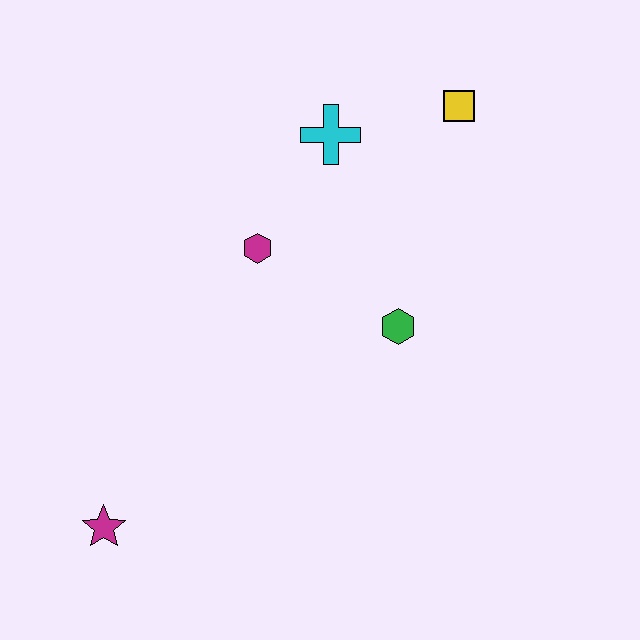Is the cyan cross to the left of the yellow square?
Yes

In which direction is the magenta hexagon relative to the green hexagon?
The magenta hexagon is to the left of the green hexagon.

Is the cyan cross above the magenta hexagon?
Yes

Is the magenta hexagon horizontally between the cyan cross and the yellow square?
No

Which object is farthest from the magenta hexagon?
The magenta star is farthest from the magenta hexagon.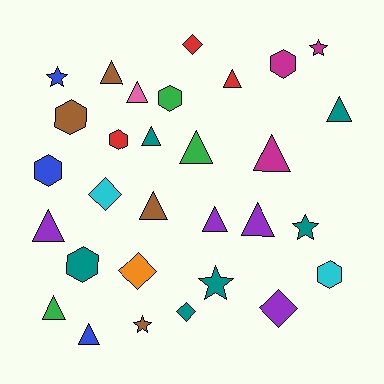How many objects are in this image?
There are 30 objects.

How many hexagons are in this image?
There are 7 hexagons.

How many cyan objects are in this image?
There are 2 cyan objects.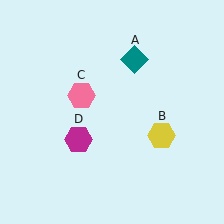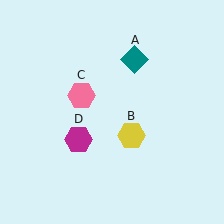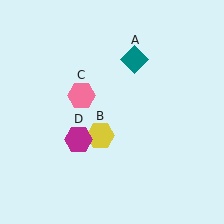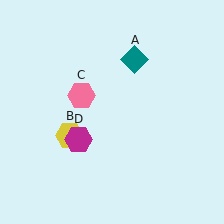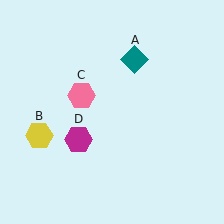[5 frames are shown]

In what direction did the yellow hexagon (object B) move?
The yellow hexagon (object B) moved left.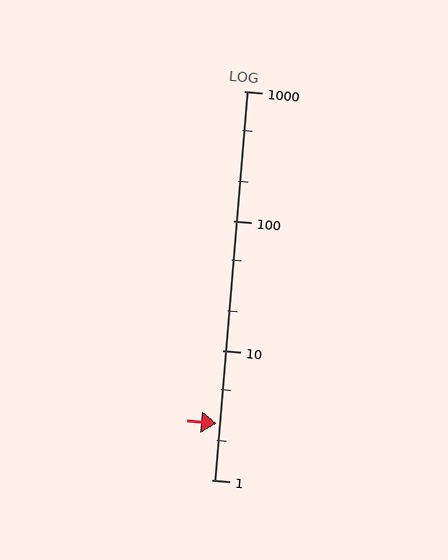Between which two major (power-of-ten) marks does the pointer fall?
The pointer is between 1 and 10.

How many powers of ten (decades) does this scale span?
The scale spans 3 decades, from 1 to 1000.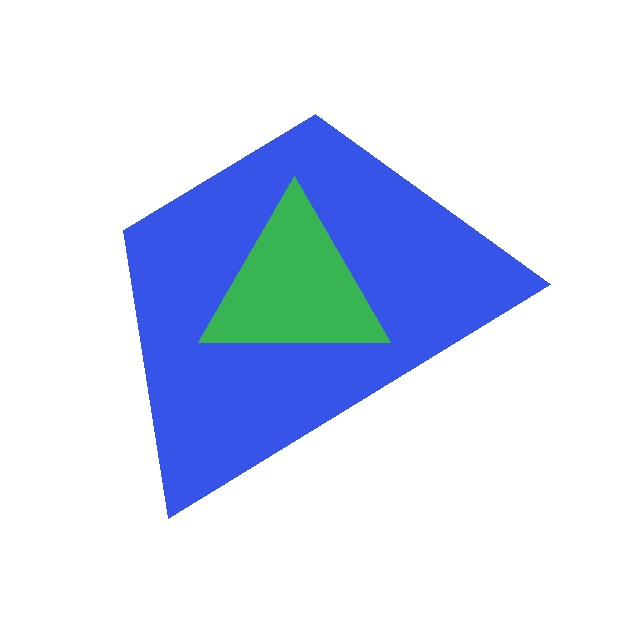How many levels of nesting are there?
2.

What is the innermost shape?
The green triangle.